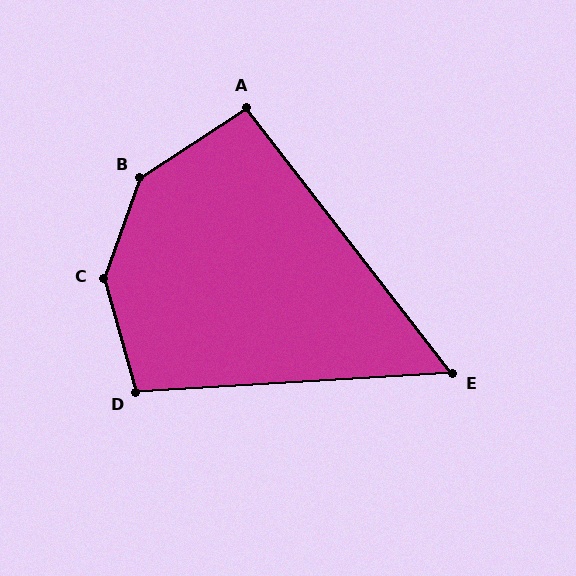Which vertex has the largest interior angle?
C, at approximately 145 degrees.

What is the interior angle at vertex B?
Approximately 143 degrees (obtuse).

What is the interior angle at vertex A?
Approximately 94 degrees (approximately right).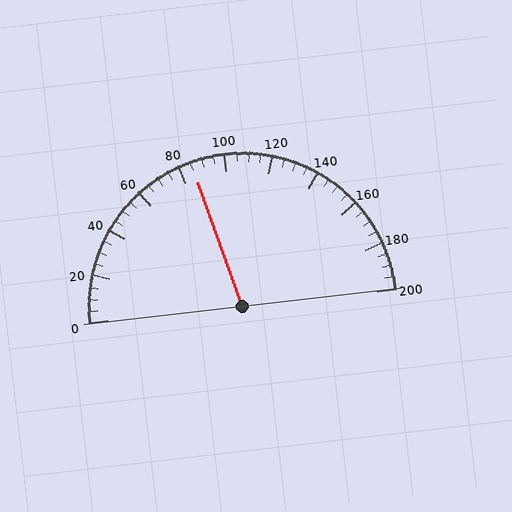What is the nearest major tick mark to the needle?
The nearest major tick mark is 80.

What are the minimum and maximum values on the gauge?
The gauge ranges from 0 to 200.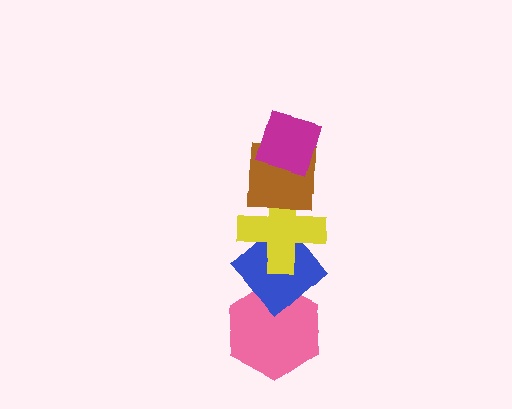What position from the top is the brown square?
The brown square is 2nd from the top.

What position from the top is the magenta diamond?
The magenta diamond is 1st from the top.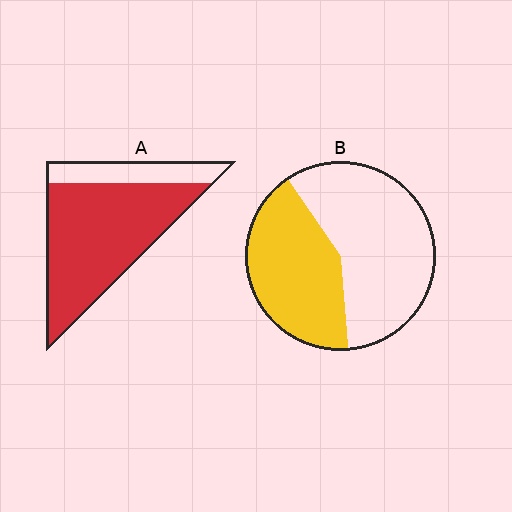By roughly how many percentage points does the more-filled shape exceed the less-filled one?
By roughly 35 percentage points (A over B).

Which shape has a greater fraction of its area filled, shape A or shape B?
Shape A.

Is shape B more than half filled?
No.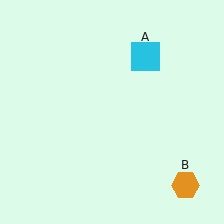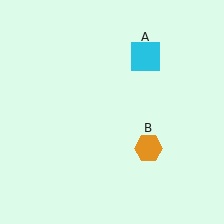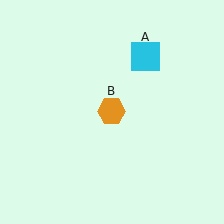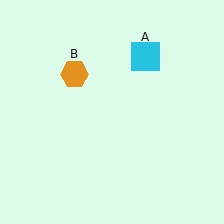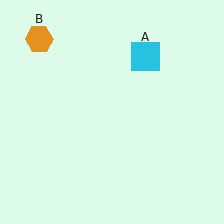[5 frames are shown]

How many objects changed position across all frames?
1 object changed position: orange hexagon (object B).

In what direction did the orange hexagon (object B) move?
The orange hexagon (object B) moved up and to the left.